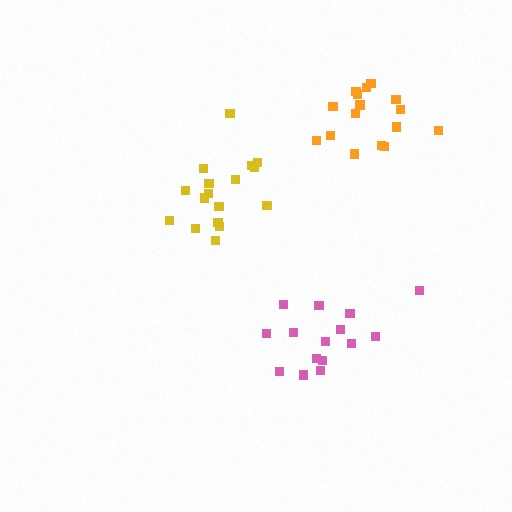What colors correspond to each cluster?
The clusters are colored: orange, yellow, pink.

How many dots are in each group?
Group 1: 16 dots, Group 2: 17 dots, Group 3: 15 dots (48 total).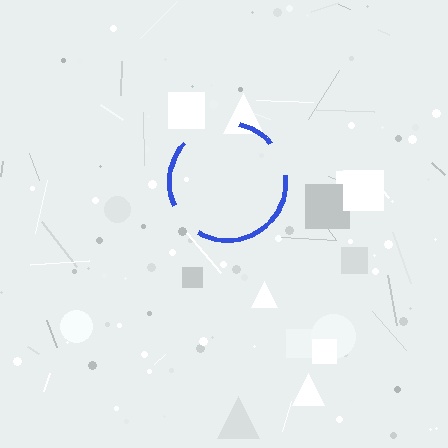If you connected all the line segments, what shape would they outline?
They would outline a circle.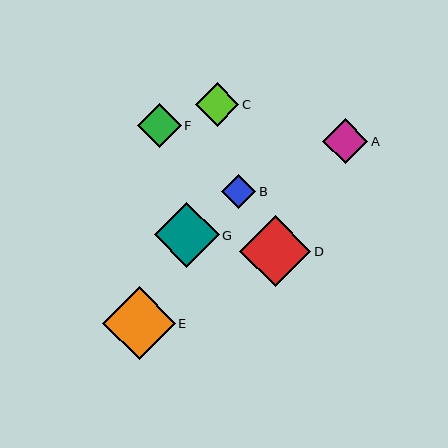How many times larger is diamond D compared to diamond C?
Diamond D is approximately 1.6 times the size of diamond C.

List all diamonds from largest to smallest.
From largest to smallest: E, D, G, A, F, C, B.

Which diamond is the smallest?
Diamond B is the smallest with a size of approximately 34 pixels.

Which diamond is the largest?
Diamond E is the largest with a size of approximately 73 pixels.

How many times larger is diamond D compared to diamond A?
Diamond D is approximately 1.6 times the size of diamond A.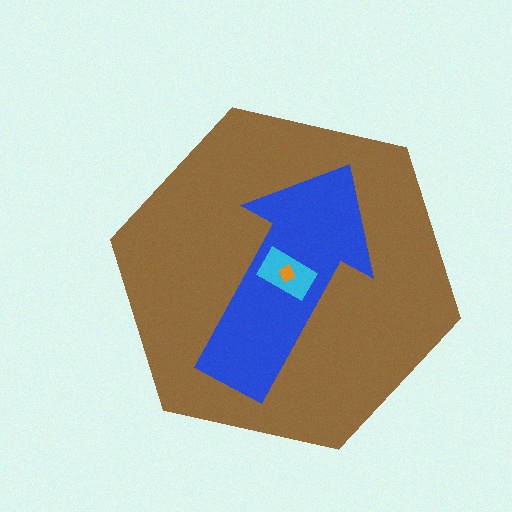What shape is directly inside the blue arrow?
The cyan rectangle.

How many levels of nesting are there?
4.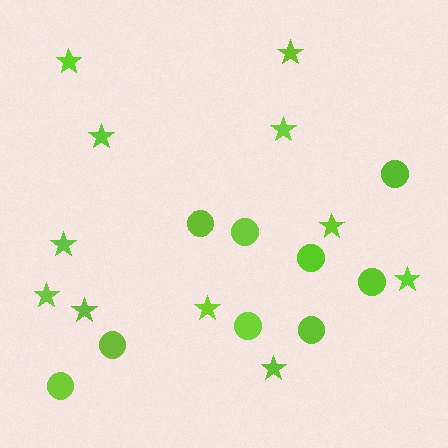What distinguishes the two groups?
There are 2 groups: one group of circles (9) and one group of stars (11).